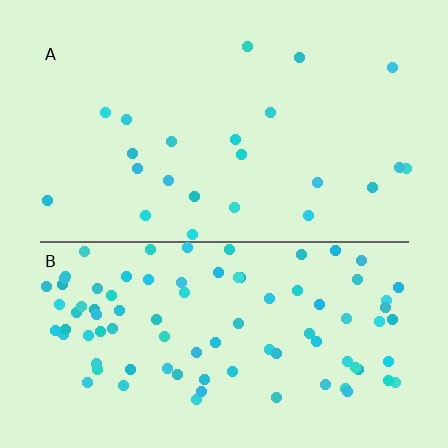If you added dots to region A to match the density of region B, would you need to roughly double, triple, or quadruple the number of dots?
Approximately quadruple.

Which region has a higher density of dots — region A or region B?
B (the bottom).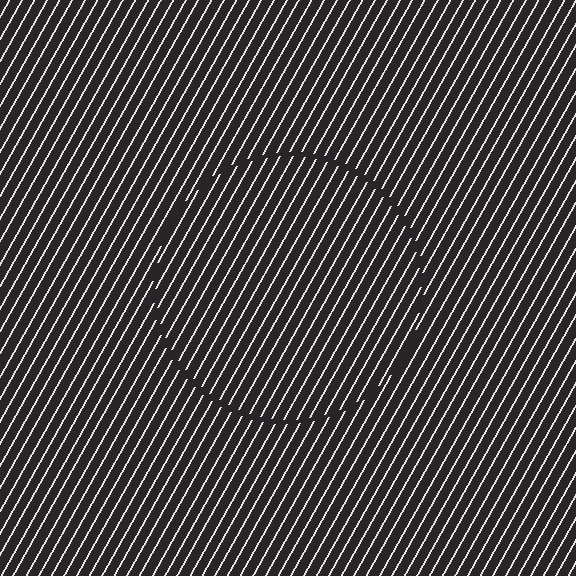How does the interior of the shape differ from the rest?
The interior of the shape contains the same grating, shifted by half a period — the contour is defined by the phase discontinuity where line-ends from the inner and outer gratings abut.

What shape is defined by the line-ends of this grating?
An illusory circle. The interior of the shape contains the same grating, shifted by half a period — the contour is defined by the phase discontinuity where line-ends from the inner and outer gratings abut.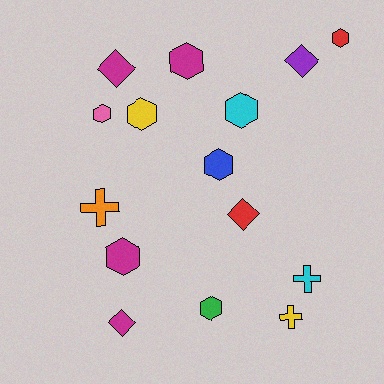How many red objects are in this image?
There are 2 red objects.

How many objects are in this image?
There are 15 objects.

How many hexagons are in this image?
There are 8 hexagons.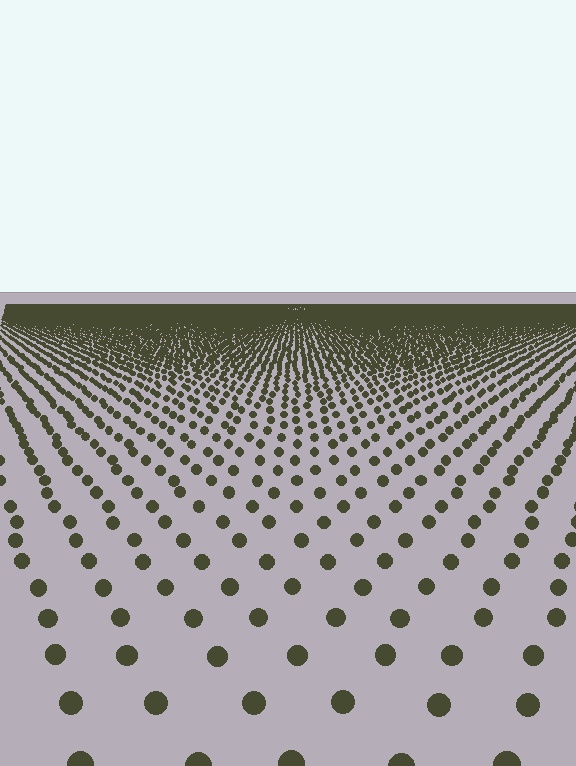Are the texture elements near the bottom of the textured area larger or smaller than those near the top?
Larger. Near the bottom, elements are closer to the viewer and appear at a bigger on-screen size.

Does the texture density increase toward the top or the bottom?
Density increases toward the top.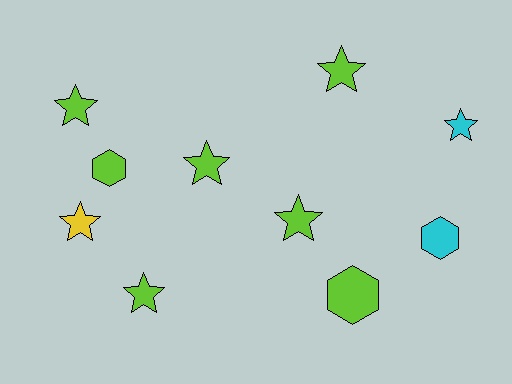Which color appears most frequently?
Lime, with 7 objects.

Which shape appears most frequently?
Star, with 7 objects.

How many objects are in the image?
There are 10 objects.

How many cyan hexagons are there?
There is 1 cyan hexagon.